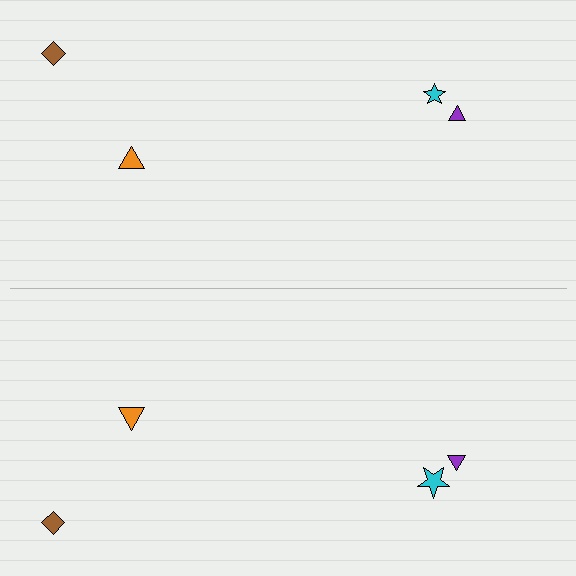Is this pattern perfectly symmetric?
No, the pattern is not perfectly symmetric. The cyan star on the bottom side has a different size than its mirror counterpart.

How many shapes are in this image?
There are 8 shapes in this image.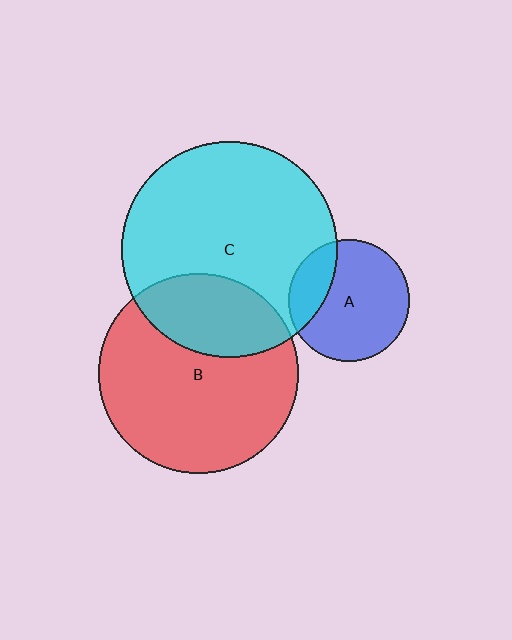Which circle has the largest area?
Circle C (cyan).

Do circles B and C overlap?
Yes.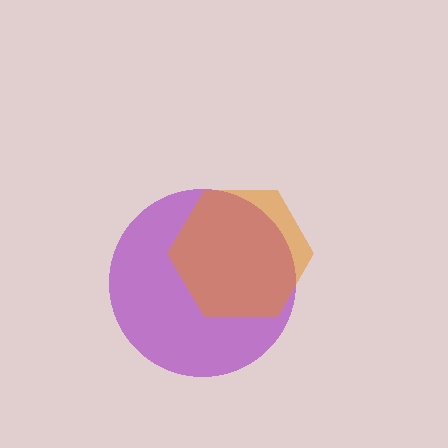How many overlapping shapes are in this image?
There are 2 overlapping shapes in the image.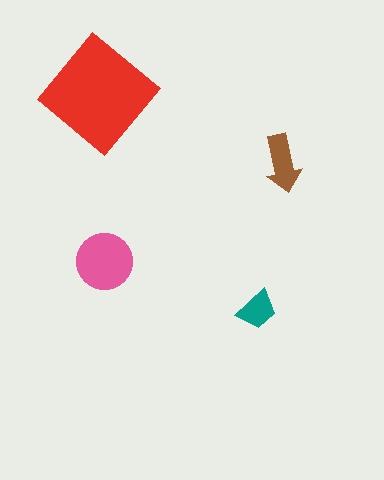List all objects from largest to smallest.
The red diamond, the pink circle, the brown arrow, the teal trapezoid.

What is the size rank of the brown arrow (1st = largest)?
3rd.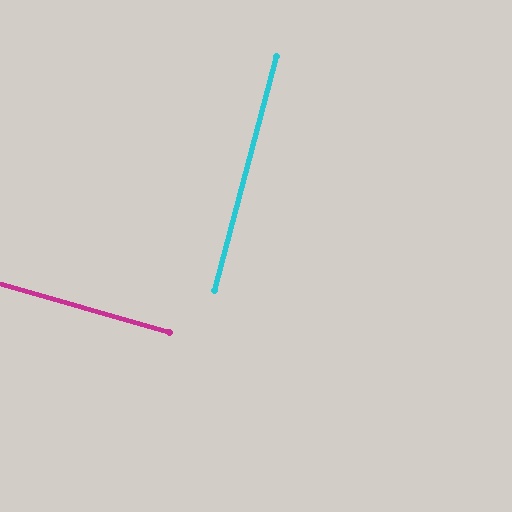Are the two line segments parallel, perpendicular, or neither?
Perpendicular — they meet at approximately 89°.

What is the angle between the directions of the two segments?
Approximately 89 degrees.